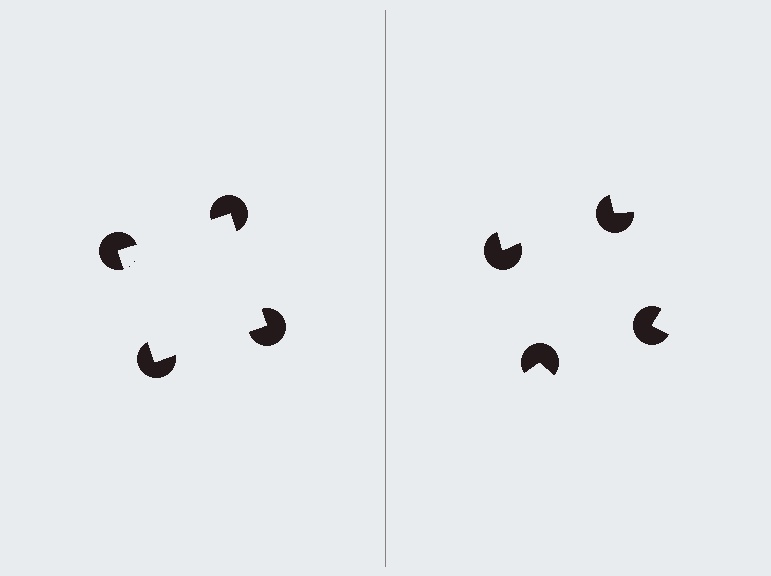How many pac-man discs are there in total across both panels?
8 — 4 on each side.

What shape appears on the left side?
An illusory square.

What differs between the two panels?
The pac-man discs are positioned identically on both sides; only the wedge orientations differ. On the left they align to a square; on the right they are misaligned.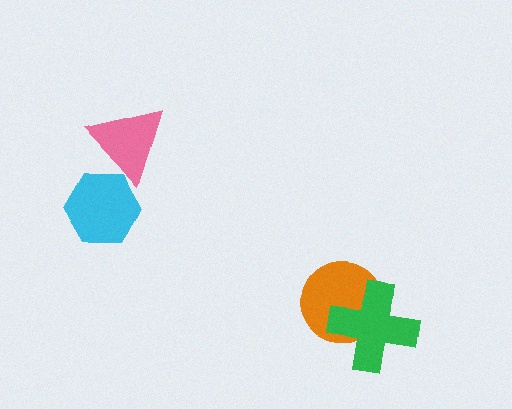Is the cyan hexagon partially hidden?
Yes, it is partially covered by another shape.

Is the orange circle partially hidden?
Yes, it is partially covered by another shape.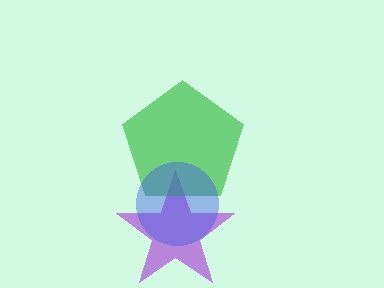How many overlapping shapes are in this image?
There are 3 overlapping shapes in the image.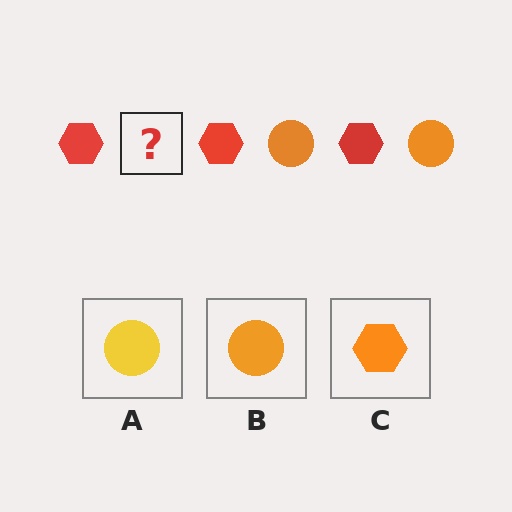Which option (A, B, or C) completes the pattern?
B.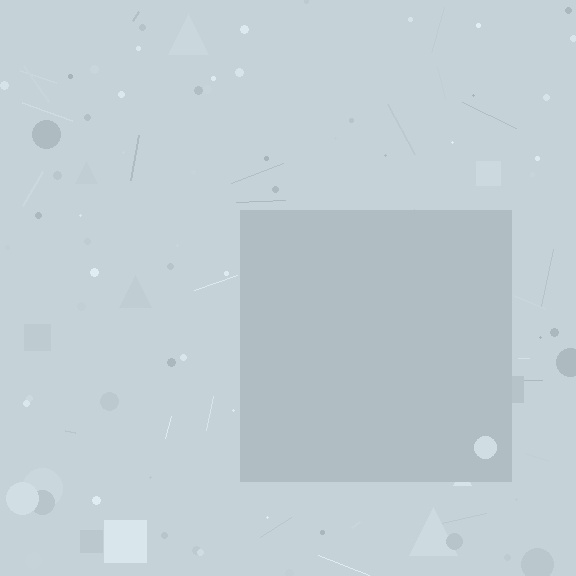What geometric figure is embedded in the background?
A square is embedded in the background.